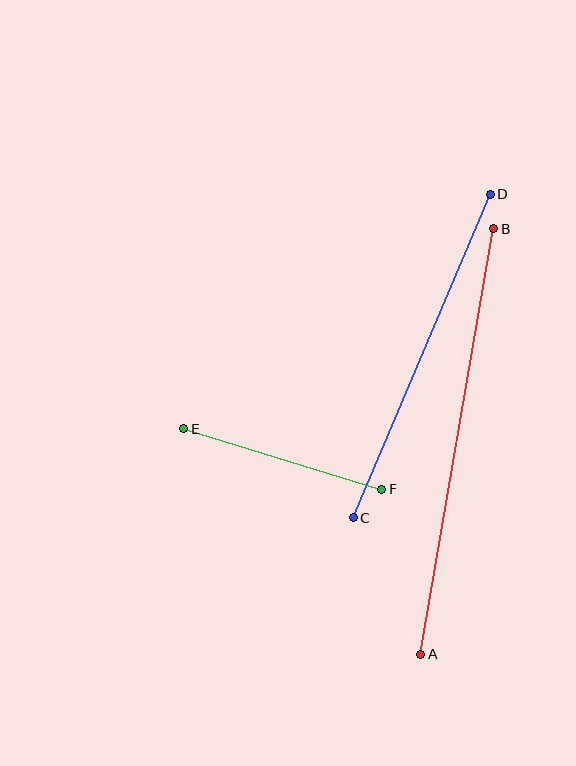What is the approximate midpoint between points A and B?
The midpoint is at approximately (457, 442) pixels.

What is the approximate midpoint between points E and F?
The midpoint is at approximately (283, 459) pixels.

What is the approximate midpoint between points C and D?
The midpoint is at approximately (422, 356) pixels.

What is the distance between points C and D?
The distance is approximately 351 pixels.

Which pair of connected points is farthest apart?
Points A and B are farthest apart.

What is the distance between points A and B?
The distance is approximately 431 pixels.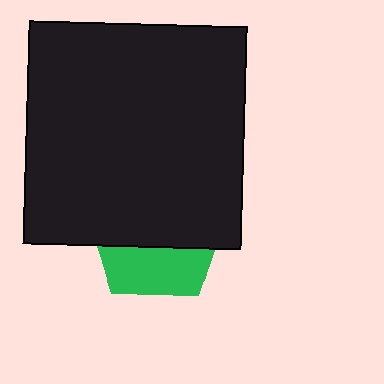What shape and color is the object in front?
The object in front is a black rectangle.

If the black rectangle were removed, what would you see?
You would see the complete green pentagon.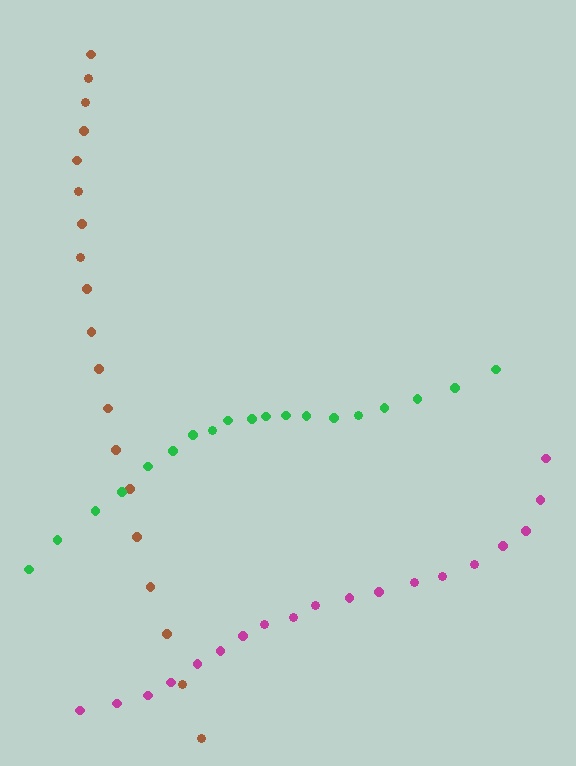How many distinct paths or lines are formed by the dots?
There are 3 distinct paths.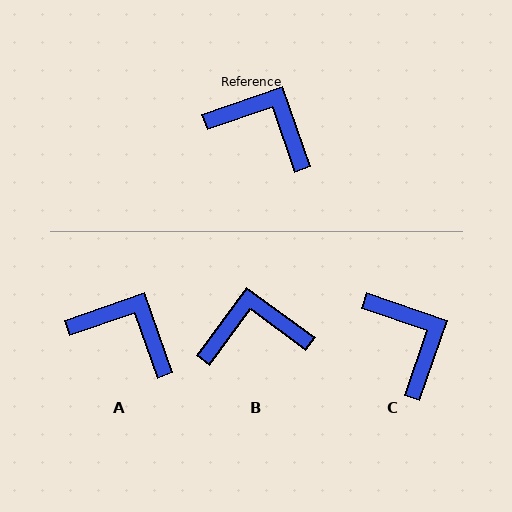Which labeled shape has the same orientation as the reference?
A.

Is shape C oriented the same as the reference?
No, it is off by about 38 degrees.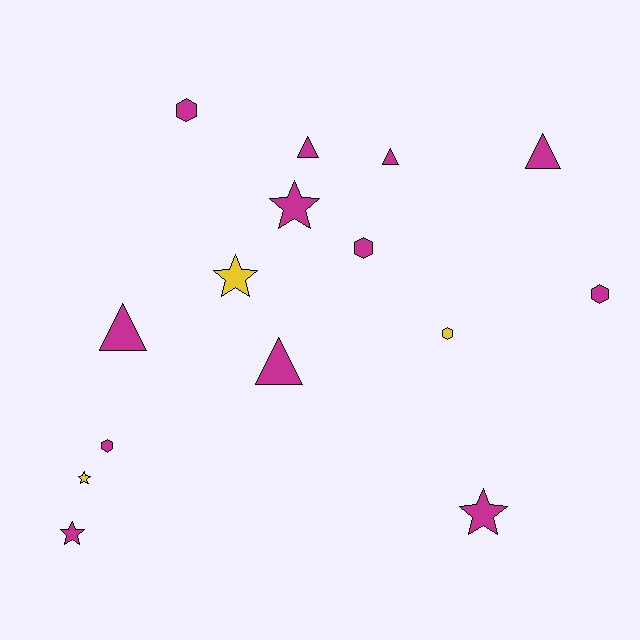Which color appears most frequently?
Magenta, with 12 objects.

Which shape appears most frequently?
Triangle, with 5 objects.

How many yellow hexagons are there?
There is 1 yellow hexagon.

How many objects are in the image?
There are 15 objects.